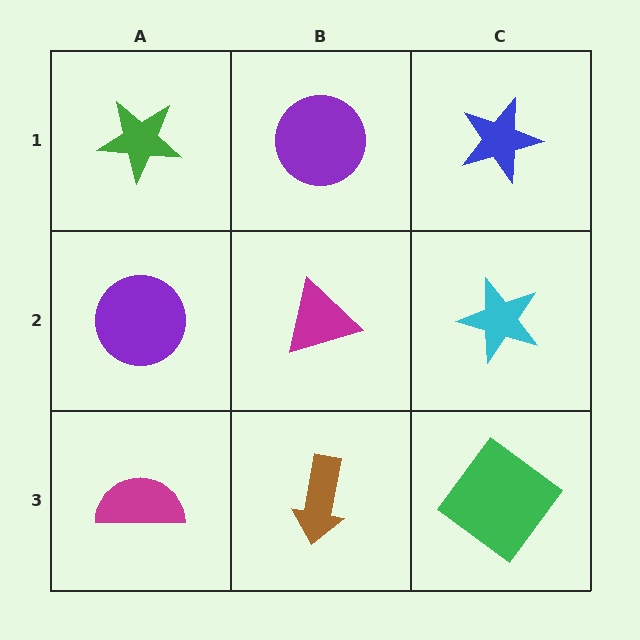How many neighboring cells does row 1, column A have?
2.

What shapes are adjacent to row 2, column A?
A green star (row 1, column A), a magenta semicircle (row 3, column A), a magenta triangle (row 2, column B).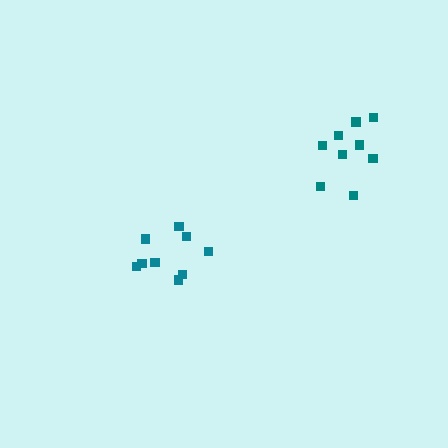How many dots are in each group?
Group 1: 9 dots, Group 2: 9 dots (18 total).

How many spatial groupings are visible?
There are 2 spatial groupings.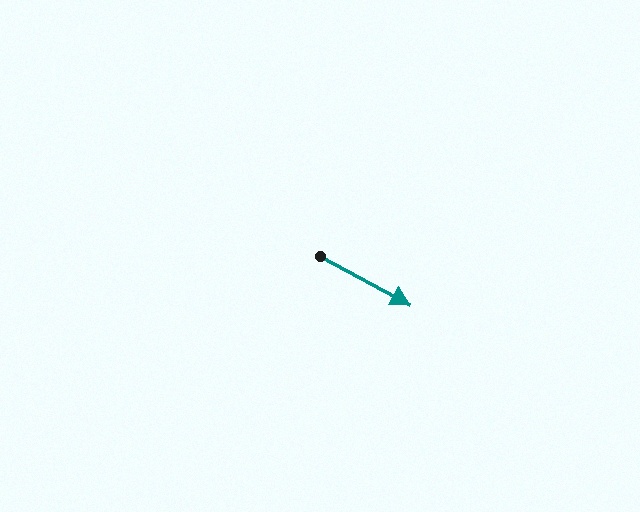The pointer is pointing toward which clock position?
Roughly 4 o'clock.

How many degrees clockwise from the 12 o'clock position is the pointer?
Approximately 118 degrees.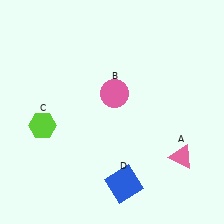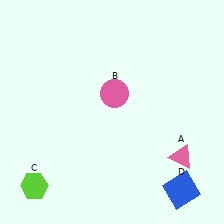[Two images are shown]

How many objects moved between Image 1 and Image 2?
2 objects moved between the two images.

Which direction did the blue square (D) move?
The blue square (D) moved right.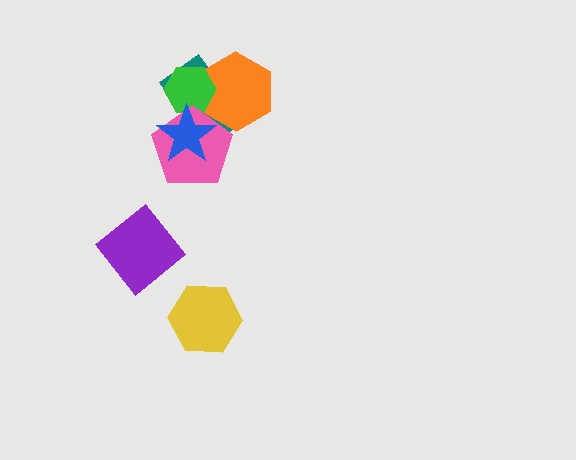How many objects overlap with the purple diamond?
0 objects overlap with the purple diamond.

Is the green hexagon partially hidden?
Yes, it is partially covered by another shape.